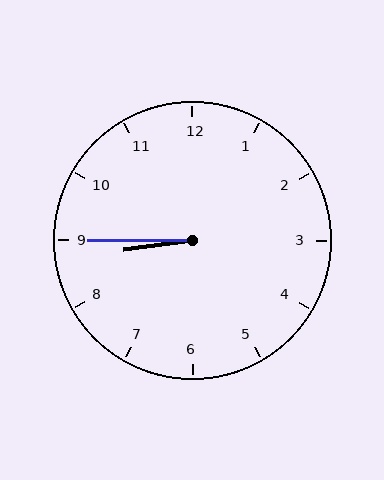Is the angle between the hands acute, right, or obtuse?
It is acute.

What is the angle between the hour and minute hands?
Approximately 8 degrees.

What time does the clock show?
8:45.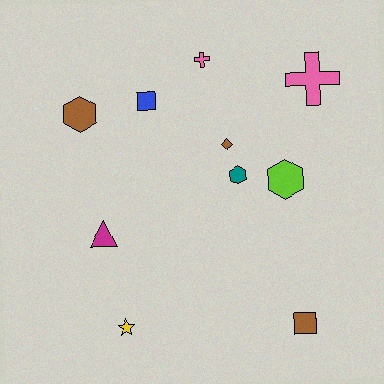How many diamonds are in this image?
There is 1 diamond.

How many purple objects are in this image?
There are no purple objects.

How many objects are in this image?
There are 10 objects.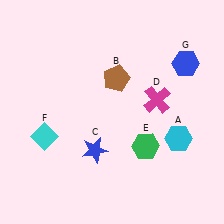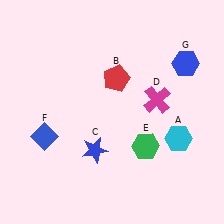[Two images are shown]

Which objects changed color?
B changed from brown to red. F changed from cyan to blue.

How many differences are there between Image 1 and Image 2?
There are 2 differences between the two images.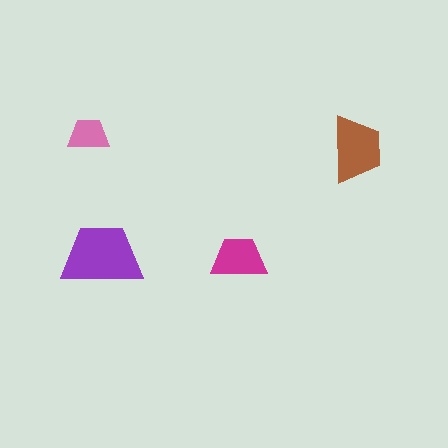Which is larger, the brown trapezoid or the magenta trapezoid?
The brown one.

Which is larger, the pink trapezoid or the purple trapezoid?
The purple one.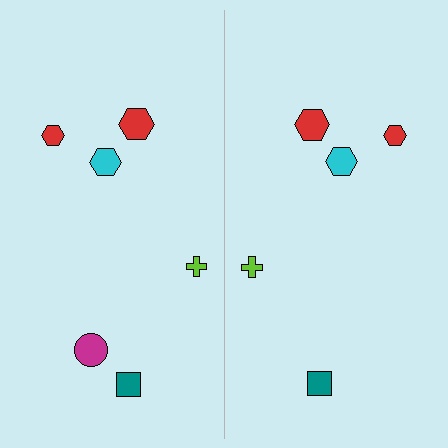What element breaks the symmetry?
A magenta circle is missing from the right side.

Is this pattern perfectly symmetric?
No, the pattern is not perfectly symmetric. A magenta circle is missing from the right side.